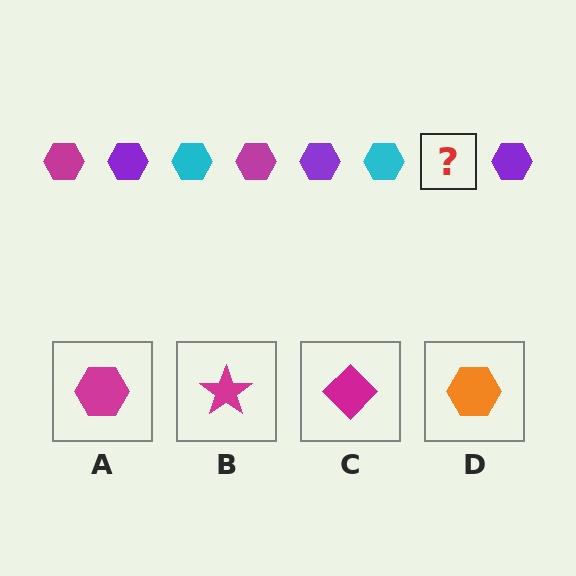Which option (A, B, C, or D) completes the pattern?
A.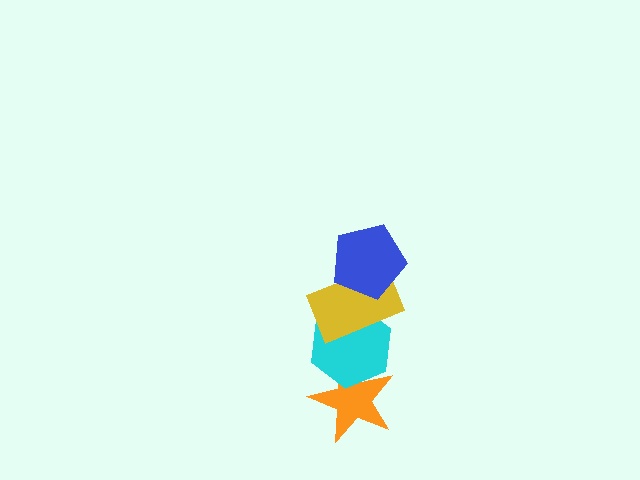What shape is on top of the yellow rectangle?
The blue pentagon is on top of the yellow rectangle.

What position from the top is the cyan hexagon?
The cyan hexagon is 3rd from the top.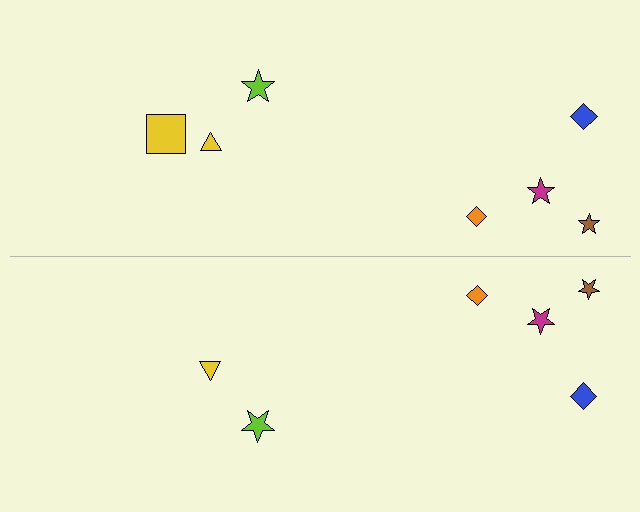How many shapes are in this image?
There are 13 shapes in this image.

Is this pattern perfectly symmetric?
No, the pattern is not perfectly symmetric. A yellow square is missing from the bottom side.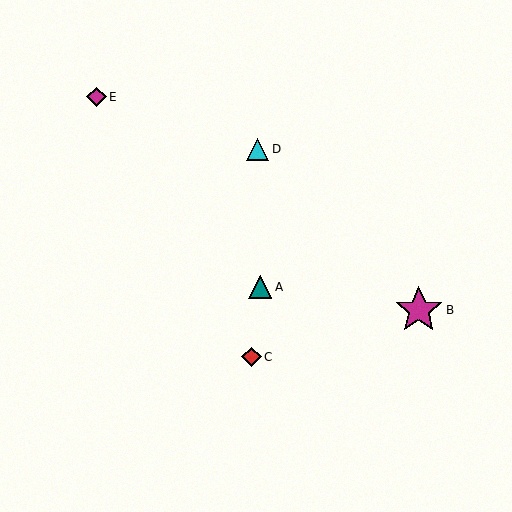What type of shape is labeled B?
Shape B is a magenta star.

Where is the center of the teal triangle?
The center of the teal triangle is at (260, 287).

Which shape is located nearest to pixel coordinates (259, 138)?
The cyan triangle (labeled D) at (258, 149) is nearest to that location.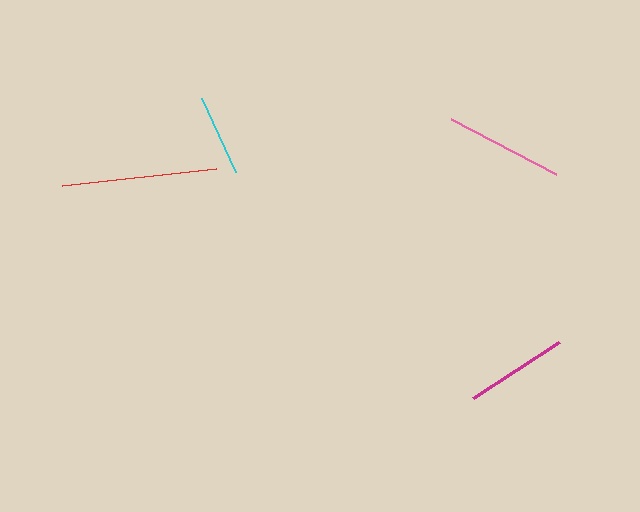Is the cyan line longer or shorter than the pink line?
The pink line is longer than the cyan line.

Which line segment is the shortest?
The cyan line is the shortest at approximately 81 pixels.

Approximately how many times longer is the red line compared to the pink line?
The red line is approximately 1.3 times the length of the pink line.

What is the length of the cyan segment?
The cyan segment is approximately 81 pixels long.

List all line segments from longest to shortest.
From longest to shortest: red, pink, magenta, cyan.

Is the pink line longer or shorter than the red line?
The red line is longer than the pink line.